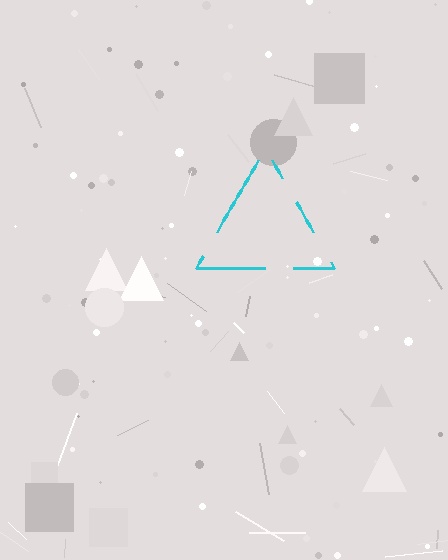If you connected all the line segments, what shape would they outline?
They would outline a triangle.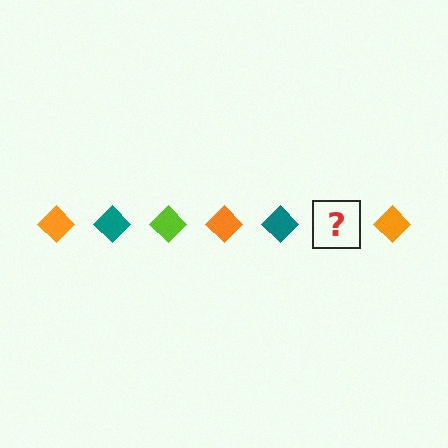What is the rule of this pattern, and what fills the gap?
The rule is that the pattern cycles through orange, teal, lime diamonds. The gap should be filled with a lime diamond.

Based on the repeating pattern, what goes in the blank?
The blank should be a lime diamond.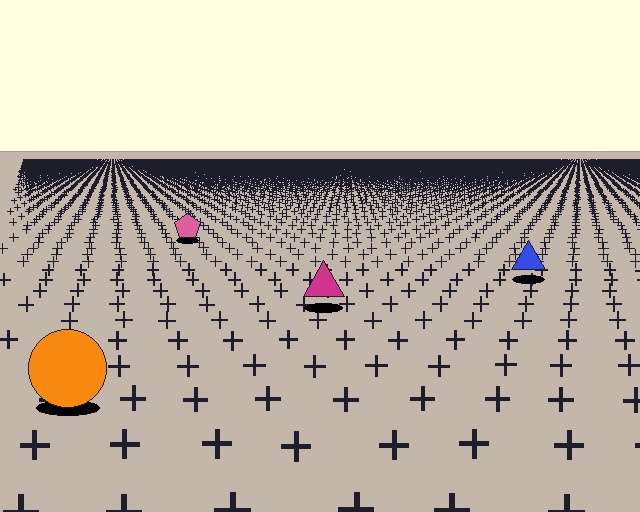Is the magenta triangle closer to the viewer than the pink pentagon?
Yes. The magenta triangle is closer — you can tell from the texture gradient: the ground texture is coarser near it.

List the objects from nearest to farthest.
From nearest to farthest: the orange circle, the magenta triangle, the blue triangle, the pink pentagon.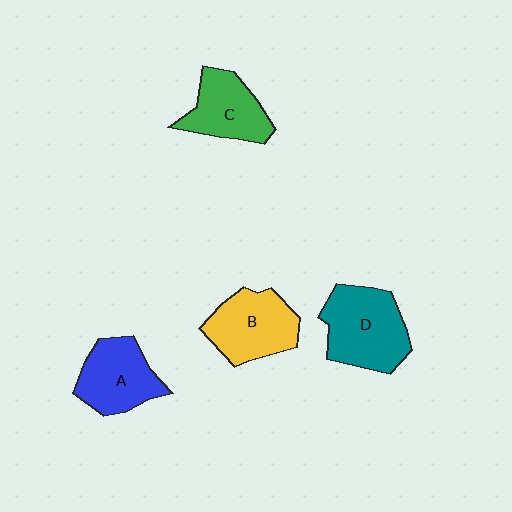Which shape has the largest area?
Shape D (teal).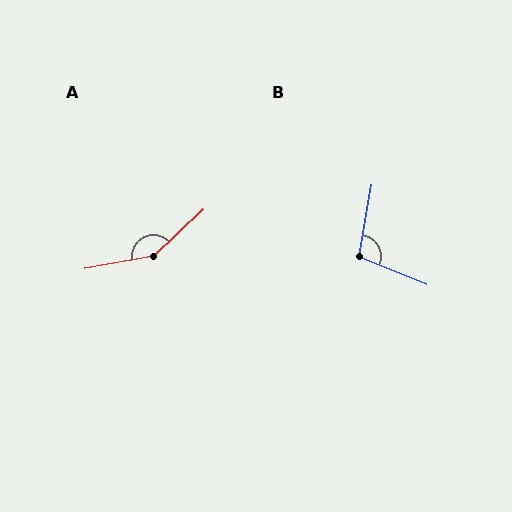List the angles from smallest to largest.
B (102°), A (147°).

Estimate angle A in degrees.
Approximately 147 degrees.